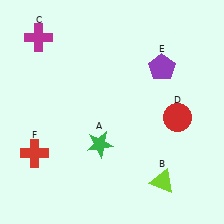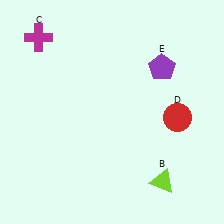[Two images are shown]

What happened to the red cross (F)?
The red cross (F) was removed in Image 2. It was in the bottom-left area of Image 1.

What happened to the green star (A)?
The green star (A) was removed in Image 2. It was in the bottom-left area of Image 1.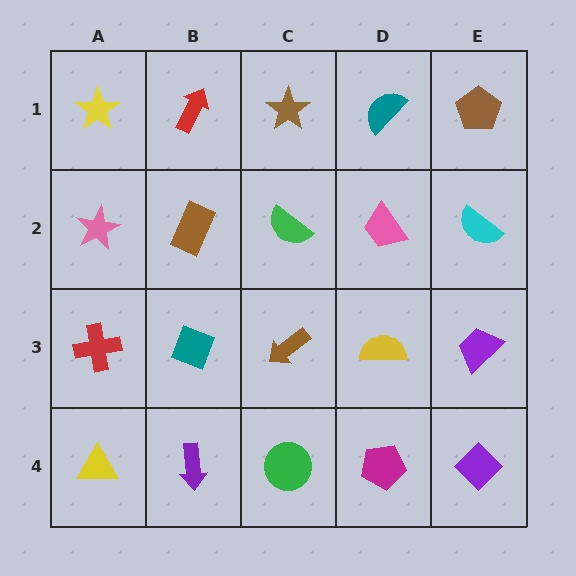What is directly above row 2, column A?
A yellow star.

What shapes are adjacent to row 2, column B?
A red arrow (row 1, column B), a teal diamond (row 3, column B), a pink star (row 2, column A), a green semicircle (row 2, column C).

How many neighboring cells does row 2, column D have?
4.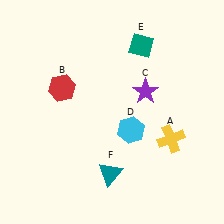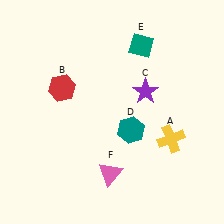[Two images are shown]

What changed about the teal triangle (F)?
In Image 1, F is teal. In Image 2, it changed to pink.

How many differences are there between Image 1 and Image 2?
There are 2 differences between the two images.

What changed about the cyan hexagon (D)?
In Image 1, D is cyan. In Image 2, it changed to teal.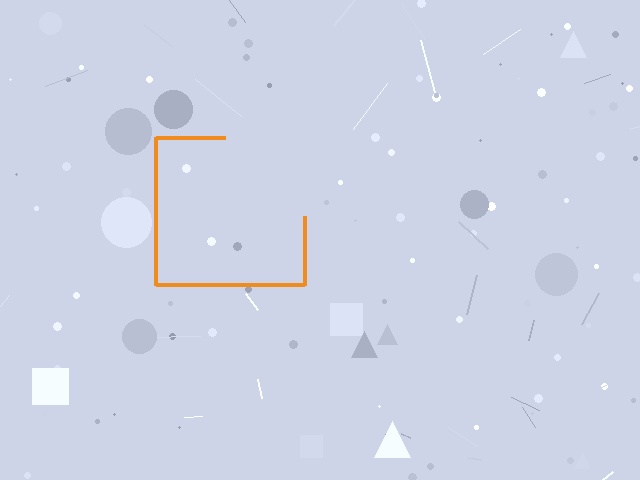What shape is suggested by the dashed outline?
The dashed outline suggests a square.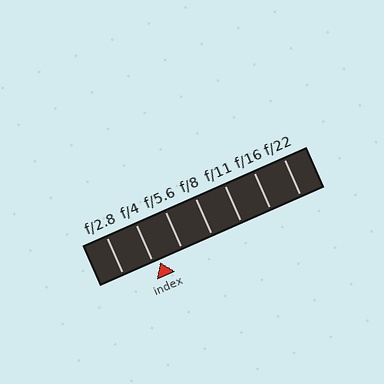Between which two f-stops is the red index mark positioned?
The index mark is between f/4 and f/5.6.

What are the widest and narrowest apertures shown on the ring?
The widest aperture shown is f/2.8 and the narrowest is f/22.